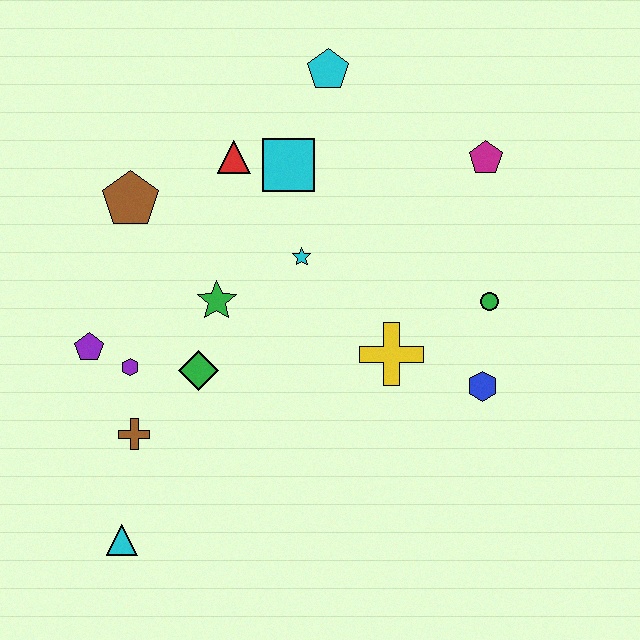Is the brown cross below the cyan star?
Yes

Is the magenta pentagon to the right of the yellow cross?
Yes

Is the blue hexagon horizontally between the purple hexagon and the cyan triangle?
No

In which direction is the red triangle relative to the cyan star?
The red triangle is above the cyan star.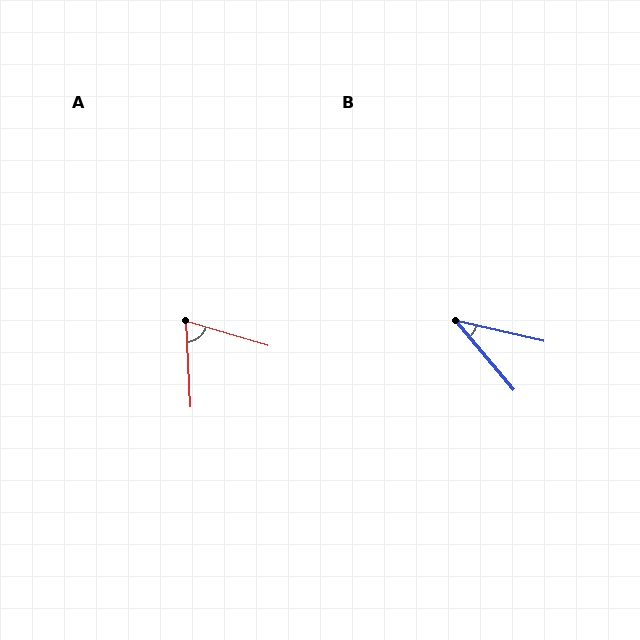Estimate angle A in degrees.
Approximately 71 degrees.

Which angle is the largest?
A, at approximately 71 degrees.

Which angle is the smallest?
B, at approximately 36 degrees.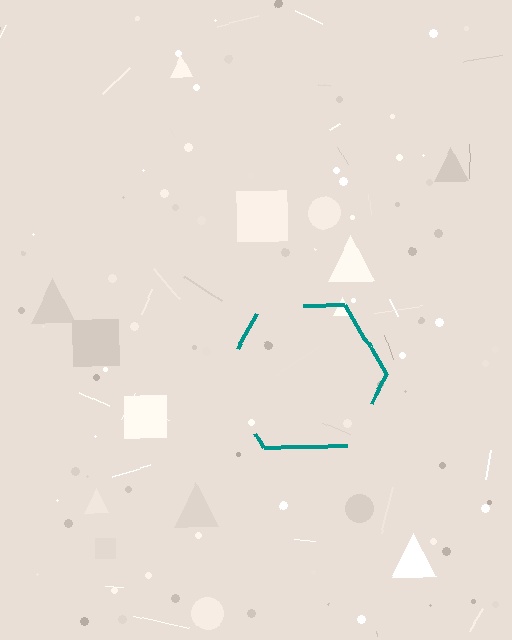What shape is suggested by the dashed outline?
The dashed outline suggests a hexagon.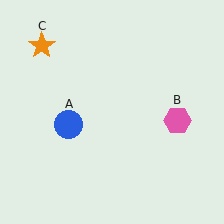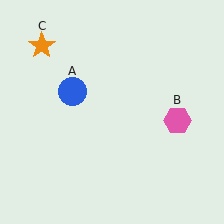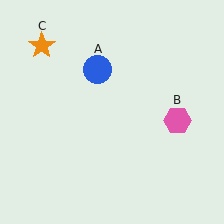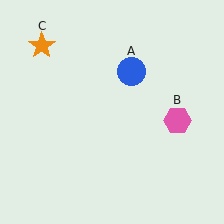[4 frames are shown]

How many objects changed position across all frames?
1 object changed position: blue circle (object A).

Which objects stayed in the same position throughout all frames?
Pink hexagon (object B) and orange star (object C) remained stationary.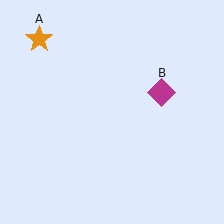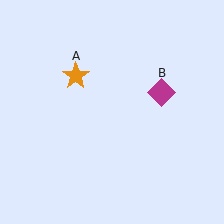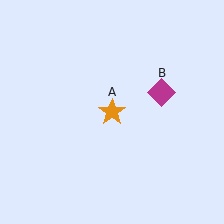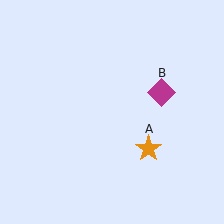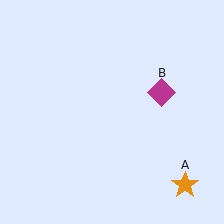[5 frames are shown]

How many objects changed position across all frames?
1 object changed position: orange star (object A).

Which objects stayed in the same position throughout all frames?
Magenta diamond (object B) remained stationary.